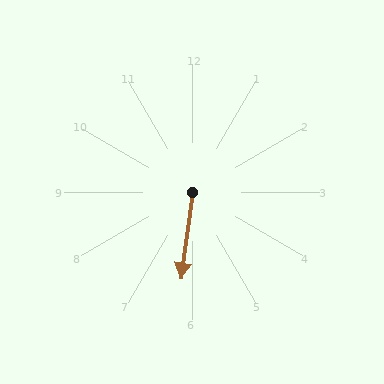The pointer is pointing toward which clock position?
Roughly 6 o'clock.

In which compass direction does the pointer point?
South.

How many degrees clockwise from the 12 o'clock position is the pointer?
Approximately 187 degrees.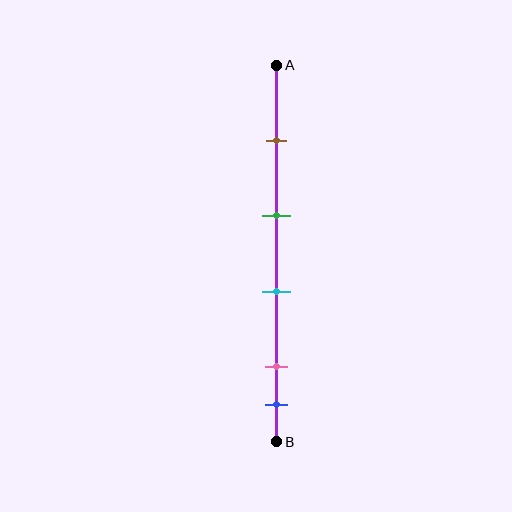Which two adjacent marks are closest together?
The pink and blue marks are the closest adjacent pair.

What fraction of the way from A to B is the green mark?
The green mark is approximately 40% (0.4) of the way from A to B.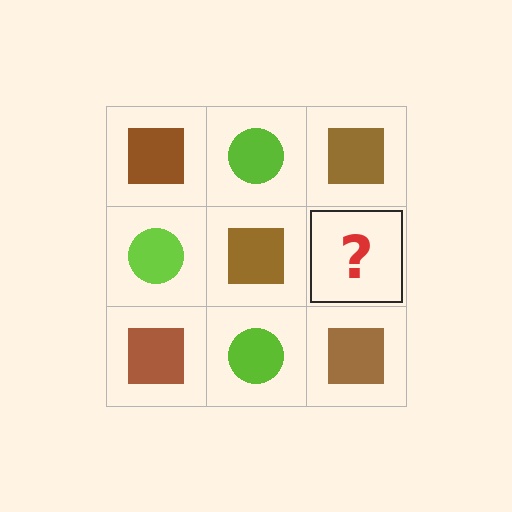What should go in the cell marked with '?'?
The missing cell should contain a lime circle.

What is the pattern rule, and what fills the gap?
The rule is that it alternates brown square and lime circle in a checkerboard pattern. The gap should be filled with a lime circle.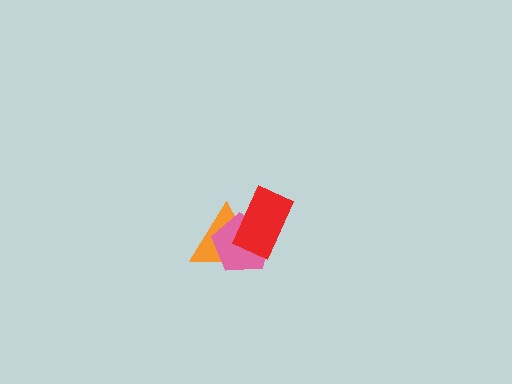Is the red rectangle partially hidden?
No, no other shape covers it.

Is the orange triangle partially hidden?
Yes, it is partially covered by another shape.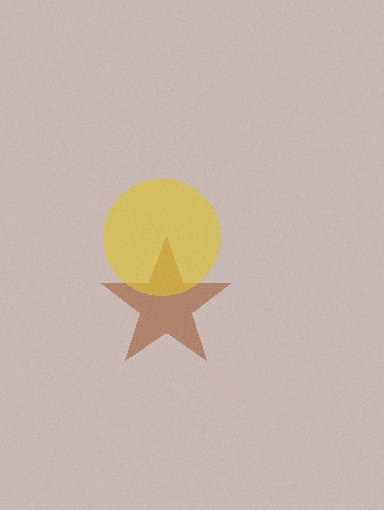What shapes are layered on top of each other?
The layered shapes are: a brown star, a yellow circle.